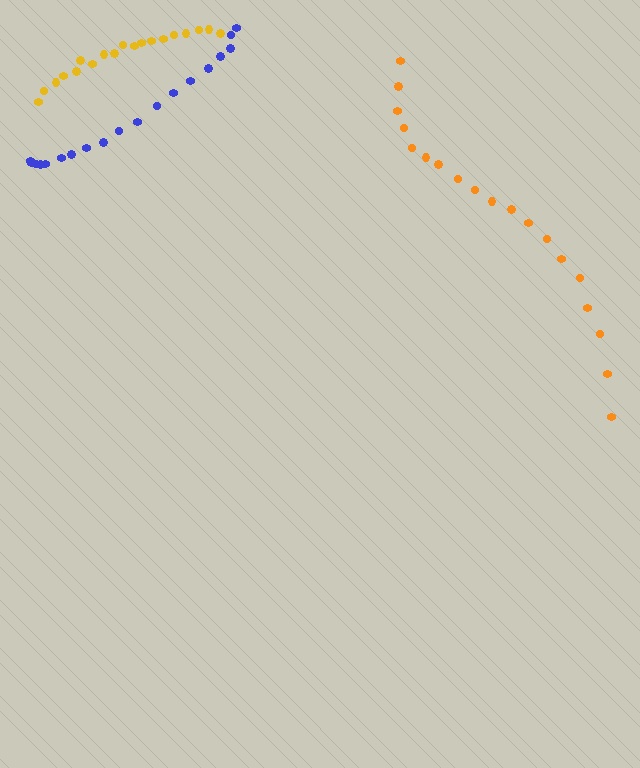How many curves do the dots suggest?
There are 3 distinct paths.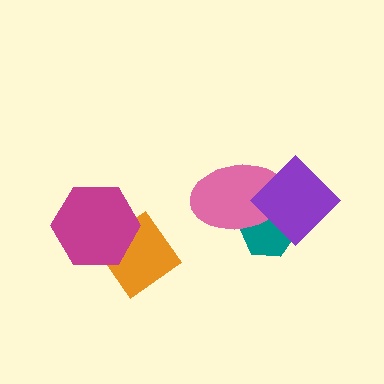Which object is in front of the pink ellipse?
The purple diamond is in front of the pink ellipse.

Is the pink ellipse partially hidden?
Yes, it is partially covered by another shape.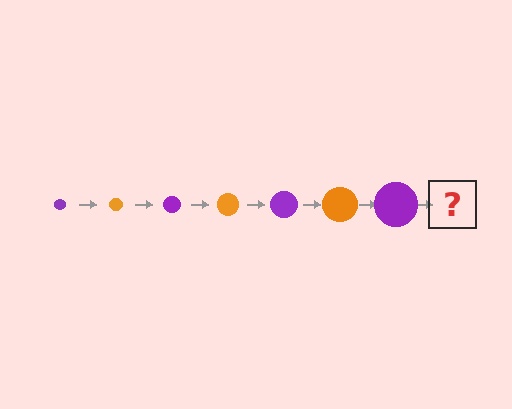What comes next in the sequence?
The next element should be an orange circle, larger than the previous one.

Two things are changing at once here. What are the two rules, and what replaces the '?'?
The two rules are that the circle grows larger each step and the color cycles through purple and orange. The '?' should be an orange circle, larger than the previous one.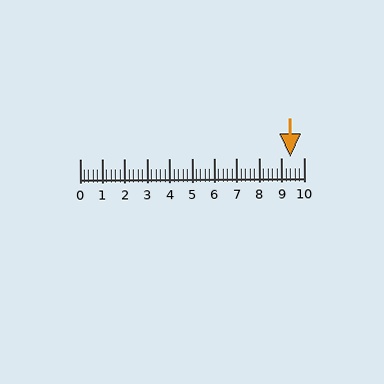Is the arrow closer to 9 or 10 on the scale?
The arrow is closer to 9.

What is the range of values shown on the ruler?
The ruler shows values from 0 to 10.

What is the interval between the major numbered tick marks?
The major tick marks are spaced 1 units apart.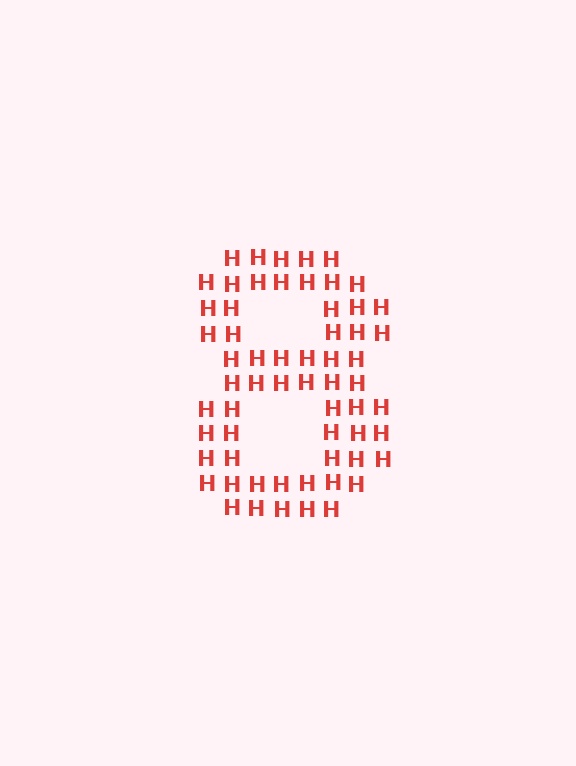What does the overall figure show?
The overall figure shows the digit 8.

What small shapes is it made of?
It is made of small letter H's.